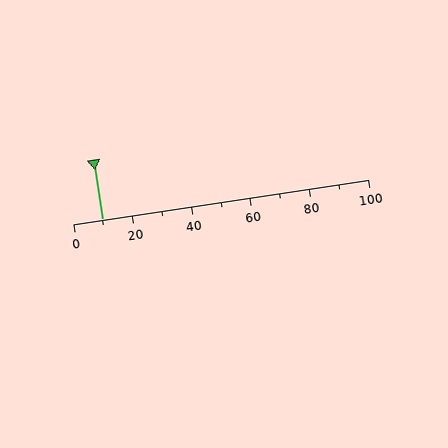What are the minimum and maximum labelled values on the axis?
The axis runs from 0 to 100.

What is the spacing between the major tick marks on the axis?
The major ticks are spaced 20 apart.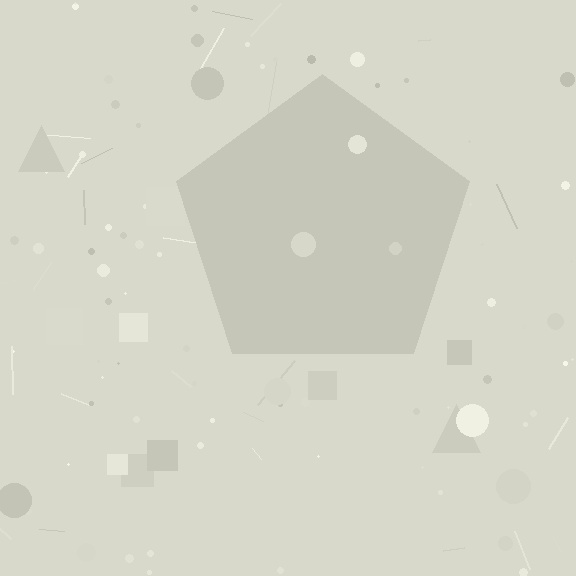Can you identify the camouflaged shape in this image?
The camouflaged shape is a pentagon.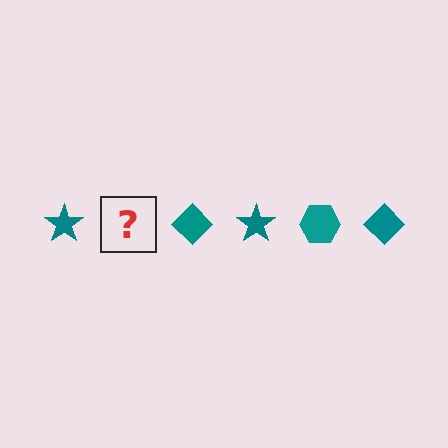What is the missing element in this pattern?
The missing element is a teal hexagon.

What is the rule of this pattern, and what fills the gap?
The rule is that the pattern cycles through star, hexagon, diamond shapes in teal. The gap should be filled with a teal hexagon.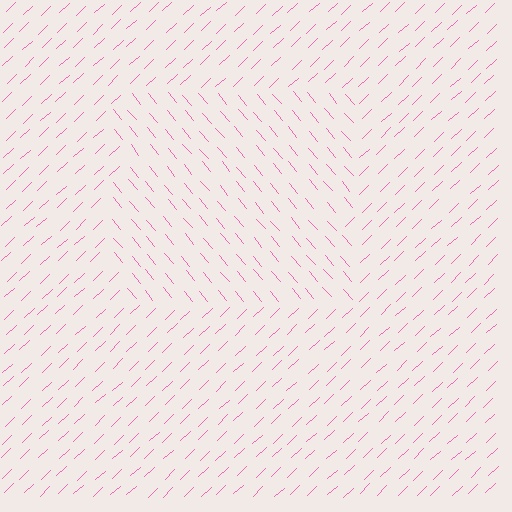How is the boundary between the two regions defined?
The boundary is defined purely by a change in line orientation (approximately 86 degrees difference). All lines are the same color and thickness.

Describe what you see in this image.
The image is filled with small pink line segments. A rectangle region in the image has lines oriented differently from the surrounding lines, creating a visible texture boundary.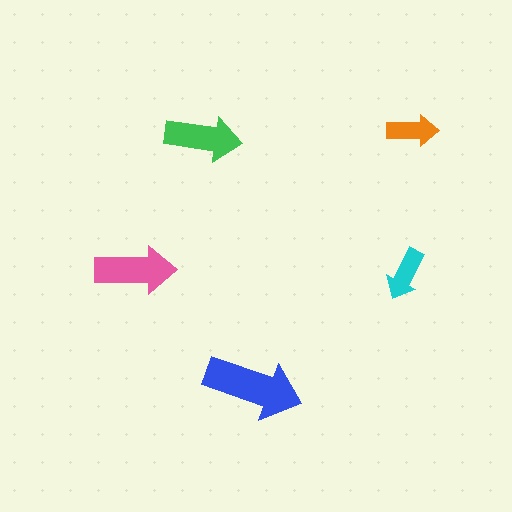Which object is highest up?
The orange arrow is topmost.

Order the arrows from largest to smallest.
the blue one, the pink one, the green one, the cyan one, the orange one.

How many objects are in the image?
There are 5 objects in the image.